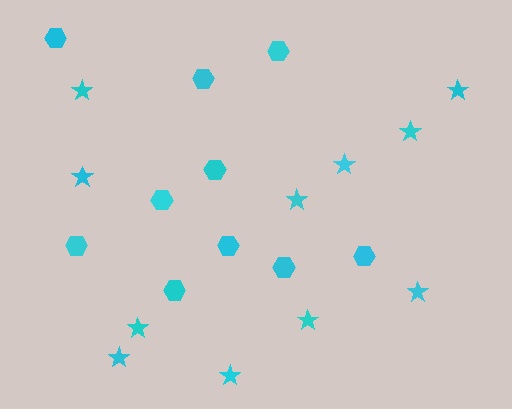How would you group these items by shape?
There are 2 groups: one group of stars (11) and one group of hexagons (10).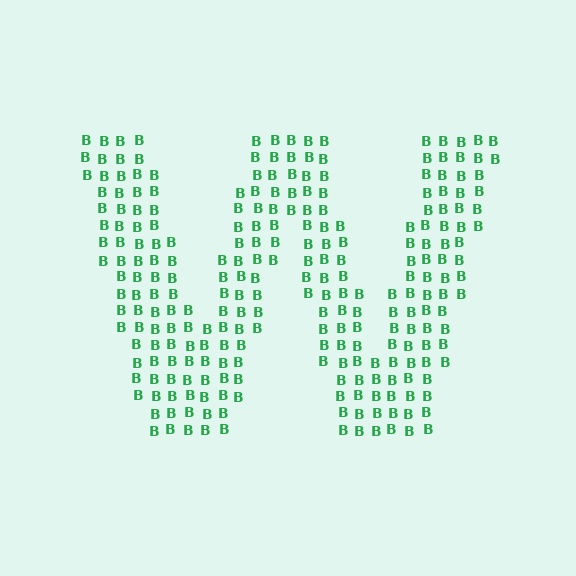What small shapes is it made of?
It is made of small letter B's.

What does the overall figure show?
The overall figure shows the letter W.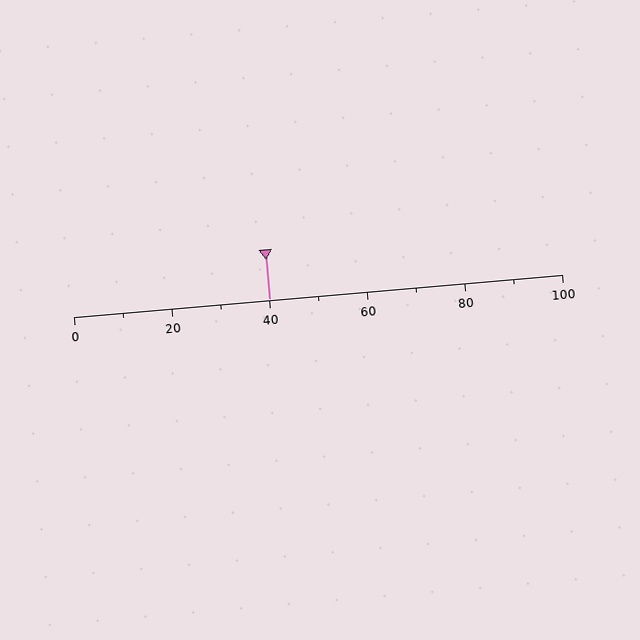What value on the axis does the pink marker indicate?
The marker indicates approximately 40.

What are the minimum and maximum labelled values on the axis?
The axis runs from 0 to 100.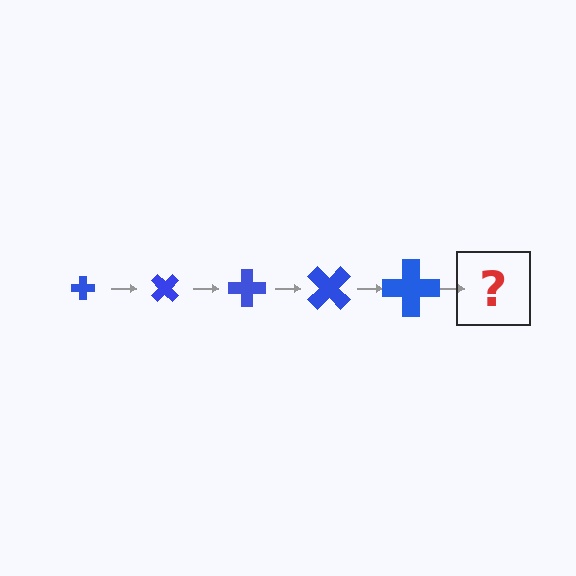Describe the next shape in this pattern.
It should be a cross, larger than the previous one and rotated 225 degrees from the start.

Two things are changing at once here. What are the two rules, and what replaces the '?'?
The two rules are that the cross grows larger each step and it rotates 45 degrees each step. The '?' should be a cross, larger than the previous one and rotated 225 degrees from the start.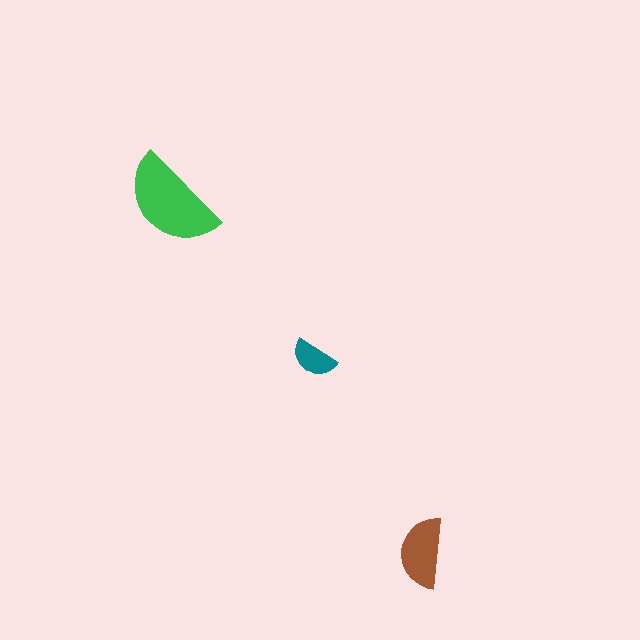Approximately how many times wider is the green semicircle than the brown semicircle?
About 1.5 times wider.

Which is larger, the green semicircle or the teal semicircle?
The green one.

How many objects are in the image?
There are 3 objects in the image.